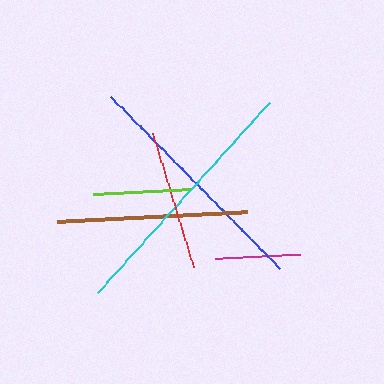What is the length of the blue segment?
The blue segment is approximately 240 pixels long.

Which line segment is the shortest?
The magenta line is the shortest at approximately 84 pixels.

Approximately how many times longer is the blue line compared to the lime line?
The blue line is approximately 2.5 times the length of the lime line.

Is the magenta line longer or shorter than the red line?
The red line is longer than the magenta line.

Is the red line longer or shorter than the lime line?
The red line is longer than the lime line.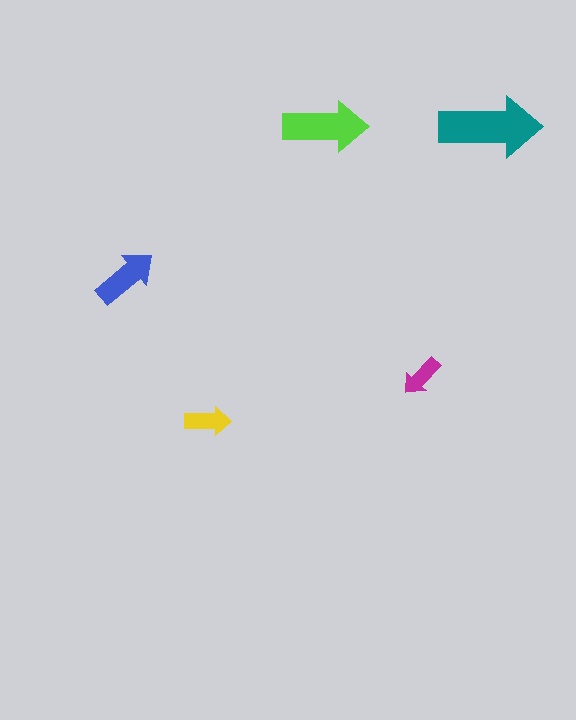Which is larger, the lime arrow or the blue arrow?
The lime one.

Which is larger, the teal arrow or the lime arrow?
The teal one.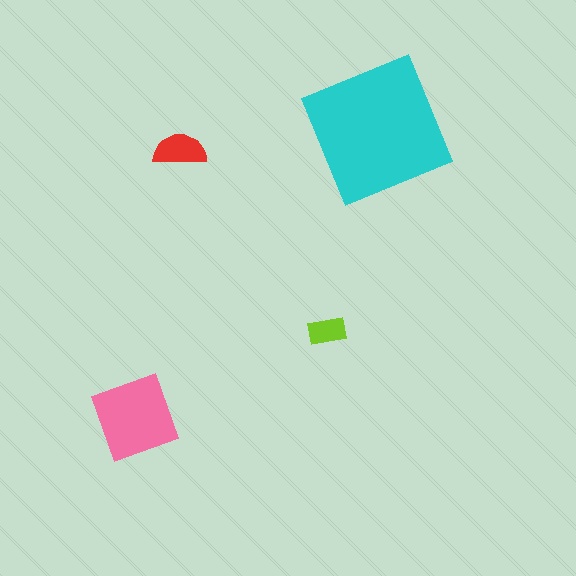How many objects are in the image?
There are 4 objects in the image.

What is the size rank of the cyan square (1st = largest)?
1st.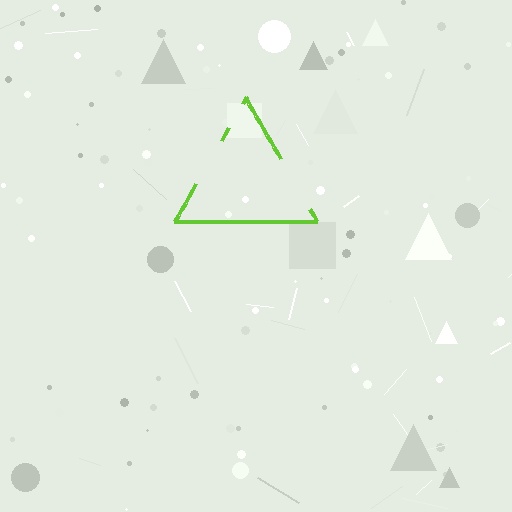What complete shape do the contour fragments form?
The contour fragments form a triangle.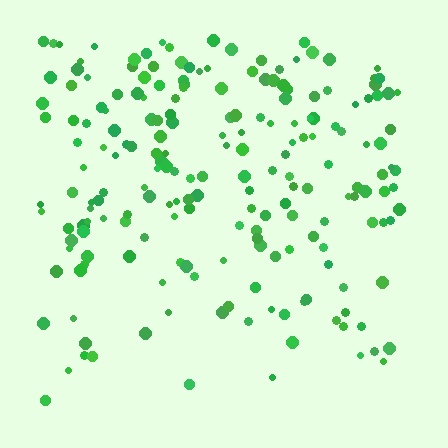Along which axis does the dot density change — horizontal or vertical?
Vertical.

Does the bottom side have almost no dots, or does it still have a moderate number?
Still a moderate number, just noticeably fewer than the top.